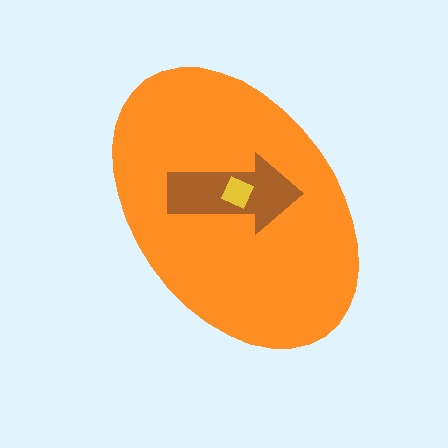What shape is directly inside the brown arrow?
The yellow diamond.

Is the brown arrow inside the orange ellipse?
Yes.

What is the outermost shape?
The orange ellipse.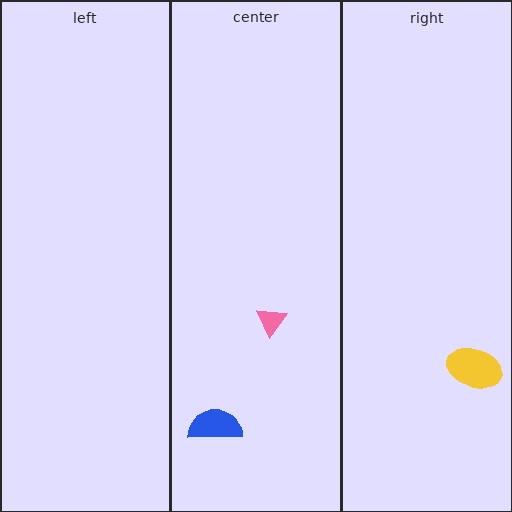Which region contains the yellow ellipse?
The right region.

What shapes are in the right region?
The yellow ellipse.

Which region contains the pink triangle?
The center region.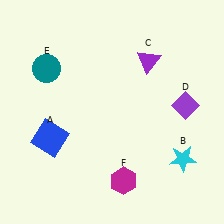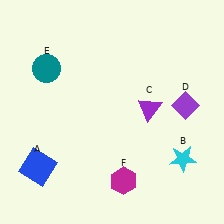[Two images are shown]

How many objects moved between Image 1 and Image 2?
2 objects moved between the two images.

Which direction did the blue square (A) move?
The blue square (A) moved down.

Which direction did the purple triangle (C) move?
The purple triangle (C) moved down.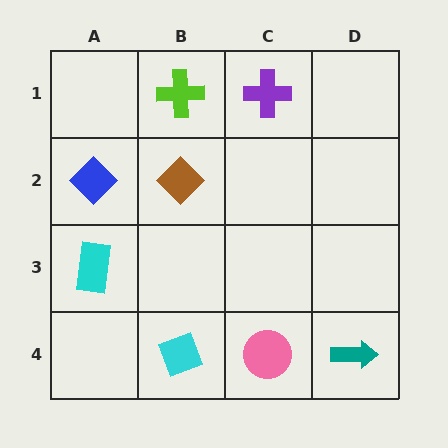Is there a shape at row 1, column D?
No, that cell is empty.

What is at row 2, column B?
A brown diamond.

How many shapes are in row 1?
2 shapes.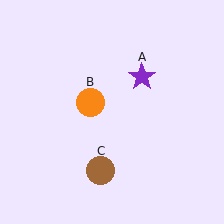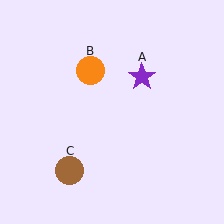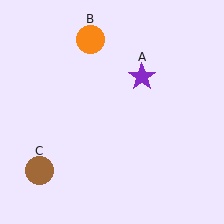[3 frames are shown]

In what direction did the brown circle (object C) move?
The brown circle (object C) moved left.